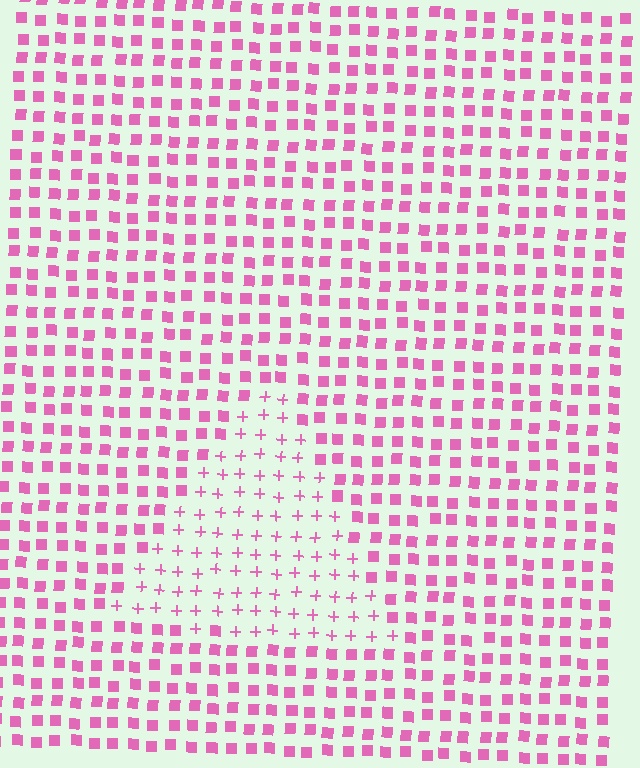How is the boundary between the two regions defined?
The boundary is defined by a change in element shape: plus signs inside vs. squares outside. All elements share the same color and spacing.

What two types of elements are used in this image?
The image uses plus signs inside the triangle region and squares outside it.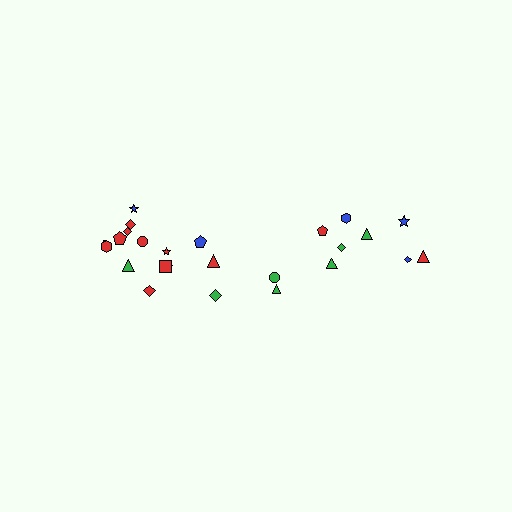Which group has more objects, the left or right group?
The left group.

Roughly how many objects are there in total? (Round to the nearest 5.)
Roughly 25 objects in total.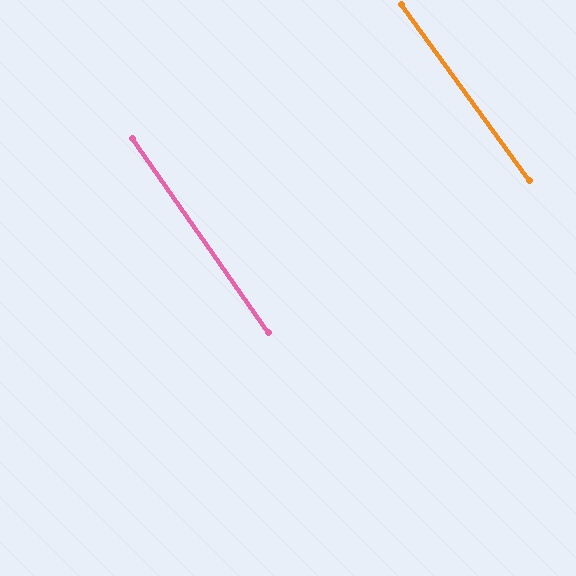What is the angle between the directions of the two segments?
Approximately 1 degree.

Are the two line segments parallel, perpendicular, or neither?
Parallel — their directions differ by only 1.2°.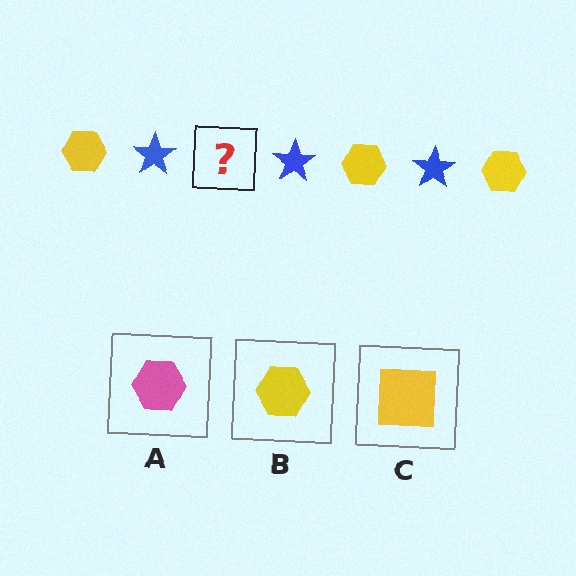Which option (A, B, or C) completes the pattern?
B.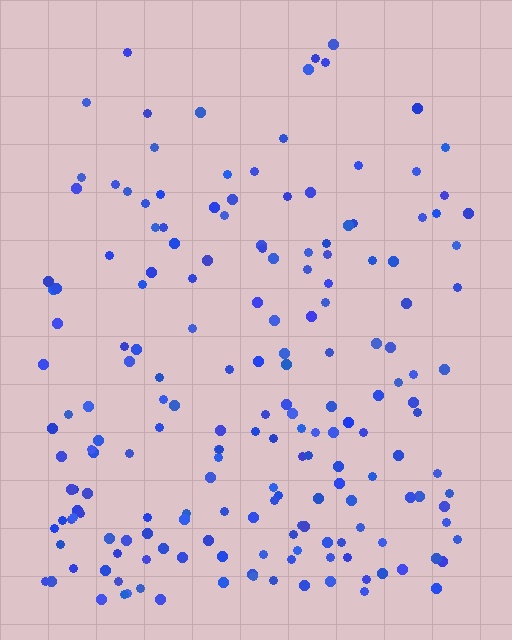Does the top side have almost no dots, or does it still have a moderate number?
Still a moderate number, just noticeably fewer than the bottom.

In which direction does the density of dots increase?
From top to bottom, with the bottom side densest.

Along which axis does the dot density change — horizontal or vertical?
Vertical.